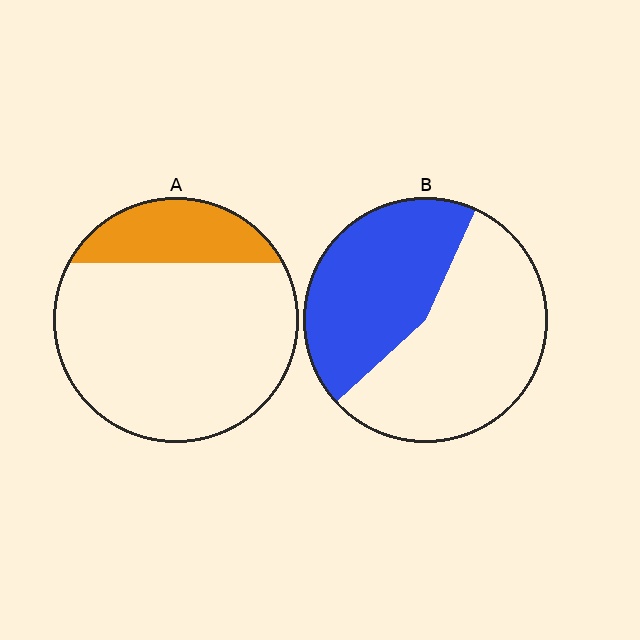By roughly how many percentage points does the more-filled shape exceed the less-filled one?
By roughly 20 percentage points (B over A).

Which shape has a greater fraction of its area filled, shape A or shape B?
Shape B.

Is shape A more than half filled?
No.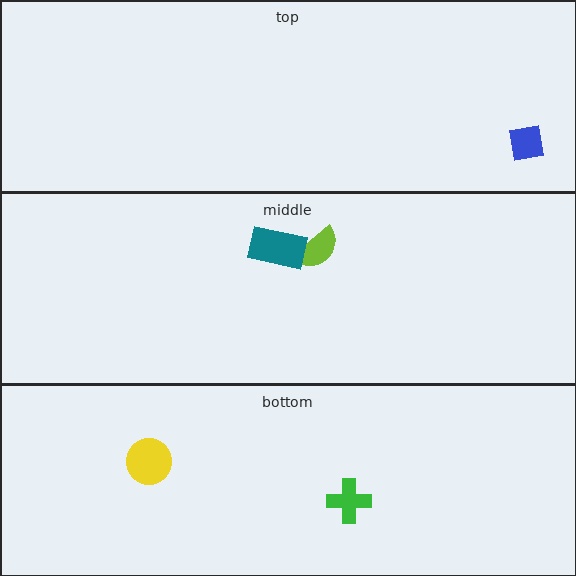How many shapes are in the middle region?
2.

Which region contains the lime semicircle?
The middle region.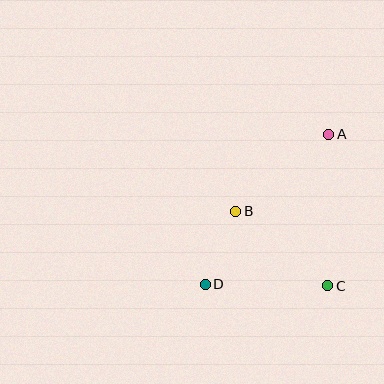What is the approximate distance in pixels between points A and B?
The distance between A and B is approximately 121 pixels.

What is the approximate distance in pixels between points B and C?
The distance between B and C is approximately 118 pixels.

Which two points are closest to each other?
Points B and D are closest to each other.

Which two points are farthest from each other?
Points A and D are farthest from each other.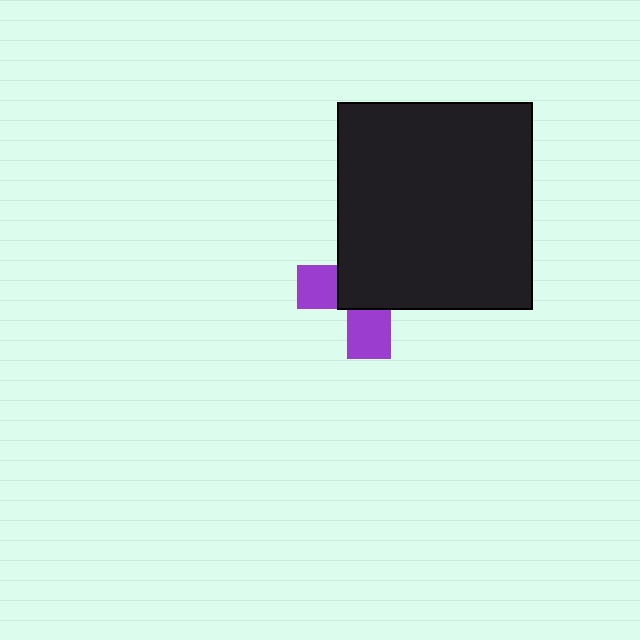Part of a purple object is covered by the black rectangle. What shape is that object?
It is a cross.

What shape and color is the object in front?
The object in front is a black rectangle.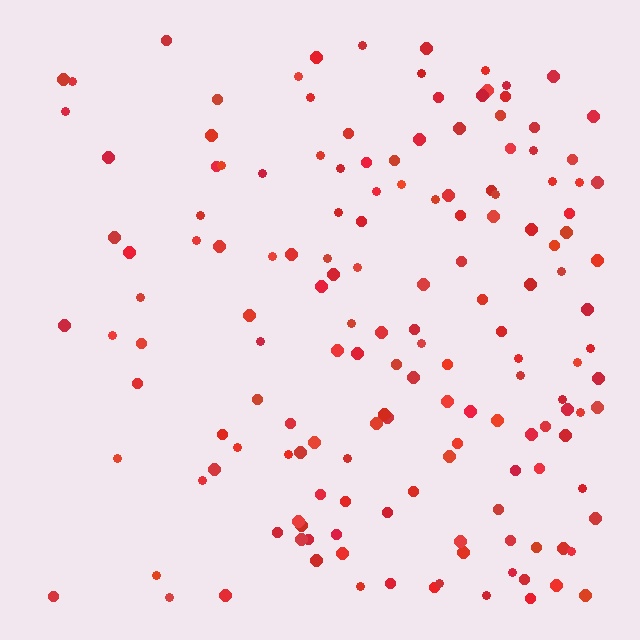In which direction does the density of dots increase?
From left to right, with the right side densest.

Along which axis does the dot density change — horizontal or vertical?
Horizontal.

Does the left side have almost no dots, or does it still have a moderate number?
Still a moderate number, just noticeably fewer than the right.